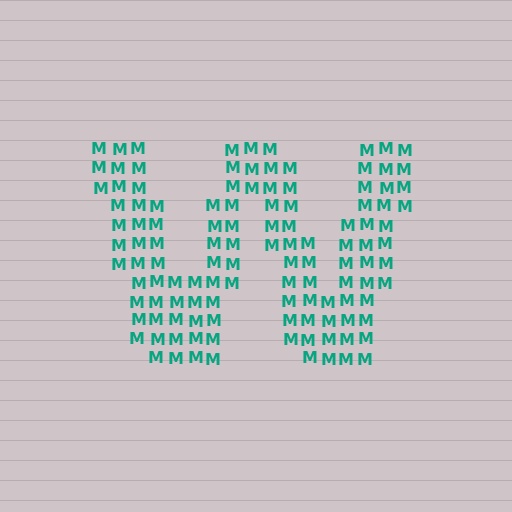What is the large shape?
The large shape is the letter W.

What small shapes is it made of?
It is made of small letter M's.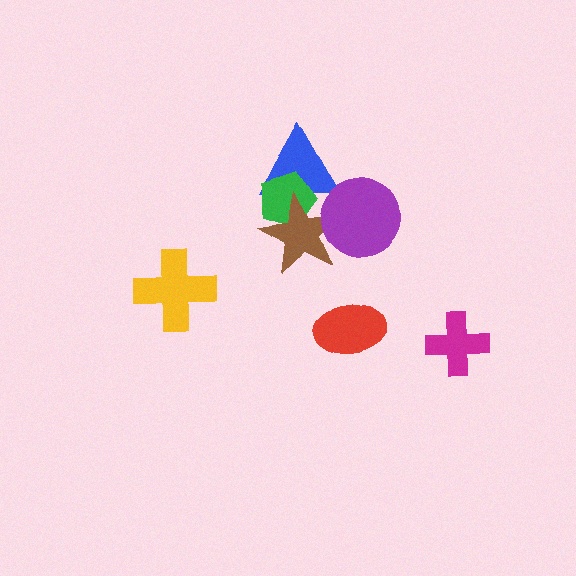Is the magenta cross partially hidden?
No, no other shape covers it.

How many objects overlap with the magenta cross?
0 objects overlap with the magenta cross.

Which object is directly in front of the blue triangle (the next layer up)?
The green pentagon is directly in front of the blue triangle.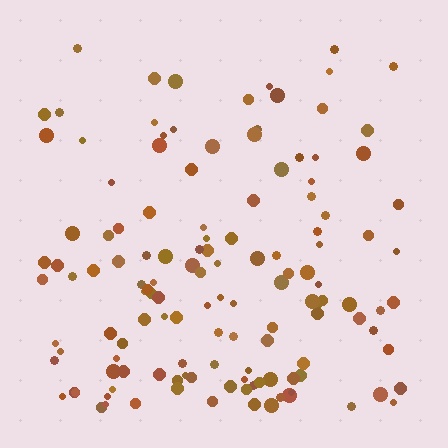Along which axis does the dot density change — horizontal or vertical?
Vertical.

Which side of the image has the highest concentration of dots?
The bottom.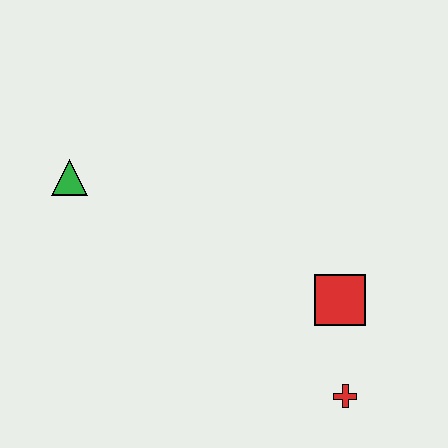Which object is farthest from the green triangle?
The red cross is farthest from the green triangle.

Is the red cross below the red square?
Yes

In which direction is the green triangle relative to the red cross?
The green triangle is to the left of the red cross.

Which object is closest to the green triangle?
The red square is closest to the green triangle.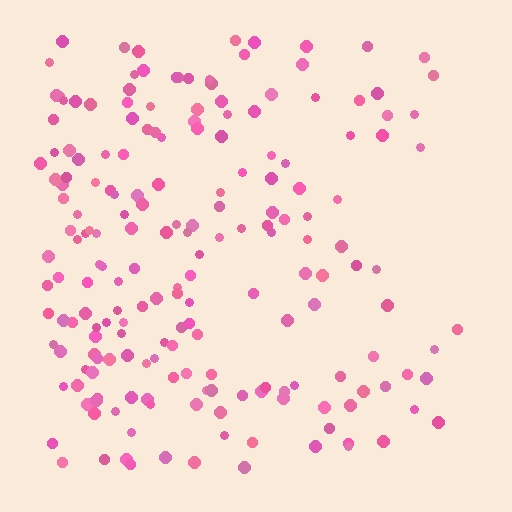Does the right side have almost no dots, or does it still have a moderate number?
Still a moderate number, just noticeably fewer than the left.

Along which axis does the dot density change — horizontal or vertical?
Horizontal.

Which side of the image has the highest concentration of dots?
The left.